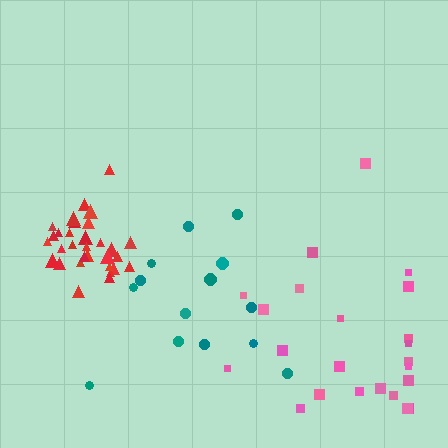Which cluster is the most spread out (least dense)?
Pink.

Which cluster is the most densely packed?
Red.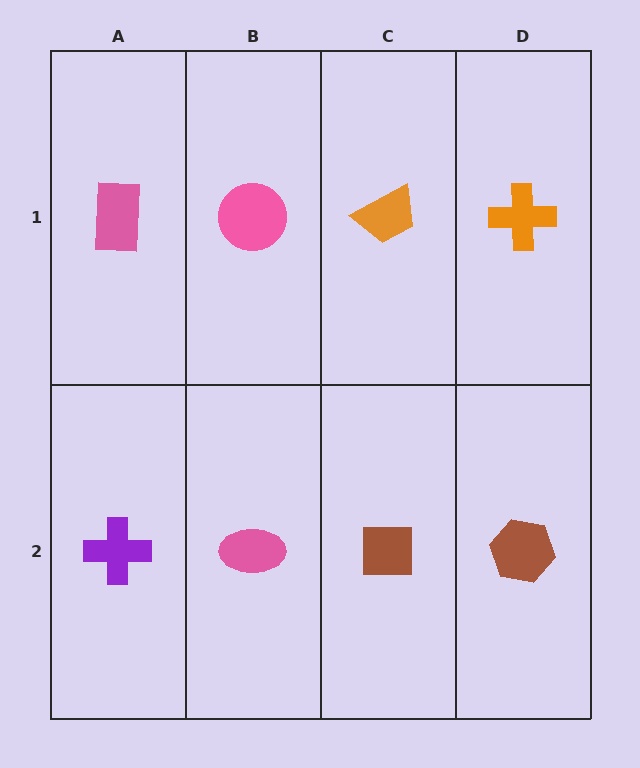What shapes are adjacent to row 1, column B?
A pink ellipse (row 2, column B), a pink rectangle (row 1, column A), an orange trapezoid (row 1, column C).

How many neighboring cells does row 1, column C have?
3.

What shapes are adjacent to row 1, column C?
A brown square (row 2, column C), a pink circle (row 1, column B), an orange cross (row 1, column D).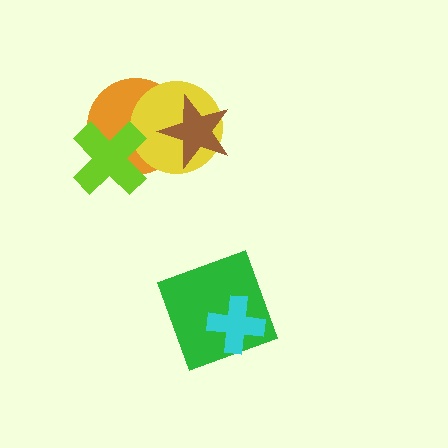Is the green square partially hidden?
Yes, it is partially covered by another shape.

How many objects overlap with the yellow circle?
3 objects overlap with the yellow circle.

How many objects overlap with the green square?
1 object overlaps with the green square.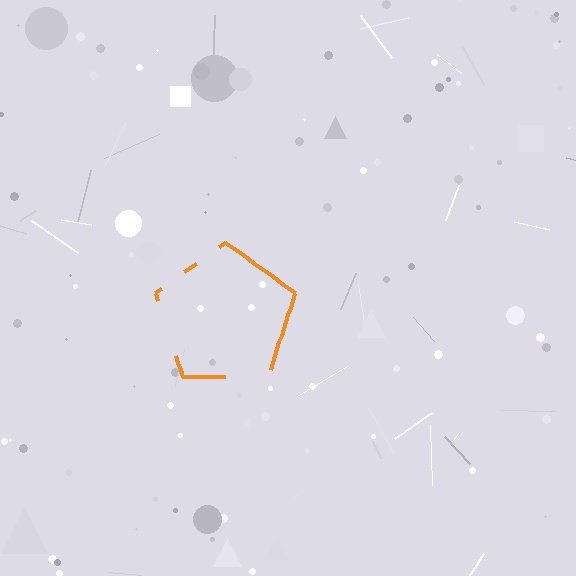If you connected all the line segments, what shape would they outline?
They would outline a pentagon.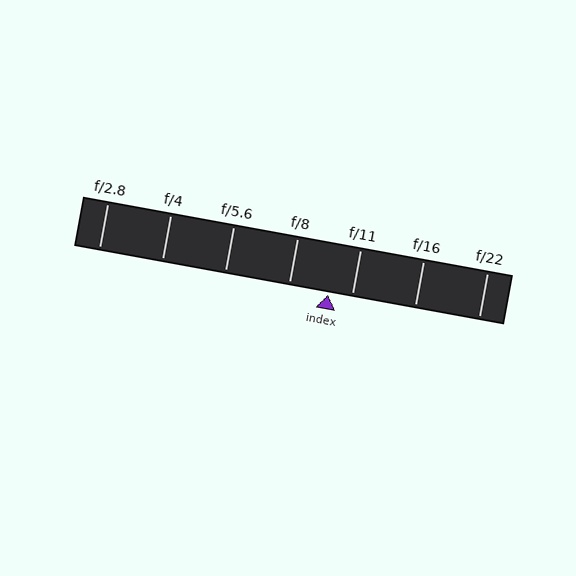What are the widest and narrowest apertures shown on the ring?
The widest aperture shown is f/2.8 and the narrowest is f/22.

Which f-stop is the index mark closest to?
The index mark is closest to f/11.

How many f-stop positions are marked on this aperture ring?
There are 7 f-stop positions marked.